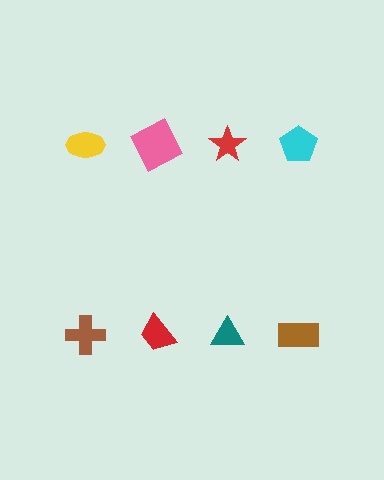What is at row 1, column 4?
A cyan pentagon.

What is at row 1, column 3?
A red star.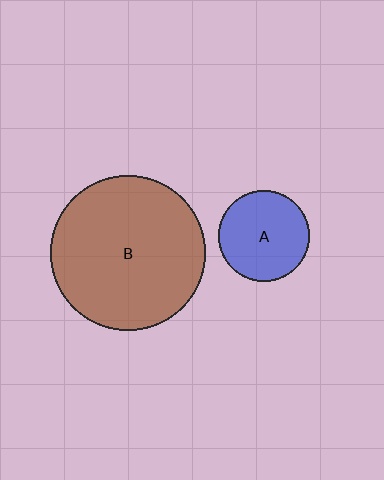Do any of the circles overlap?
No, none of the circles overlap.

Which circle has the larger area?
Circle B (brown).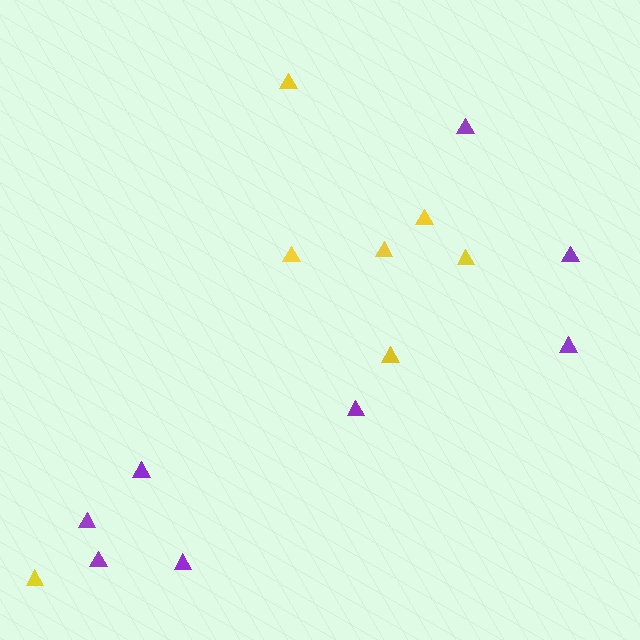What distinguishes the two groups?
There are 2 groups: one group of purple triangles (8) and one group of yellow triangles (7).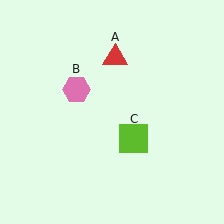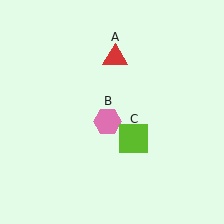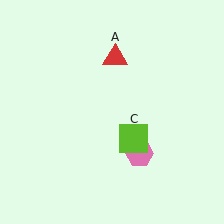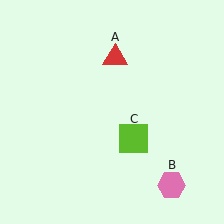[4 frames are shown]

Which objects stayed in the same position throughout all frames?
Red triangle (object A) and lime square (object C) remained stationary.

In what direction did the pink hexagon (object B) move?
The pink hexagon (object B) moved down and to the right.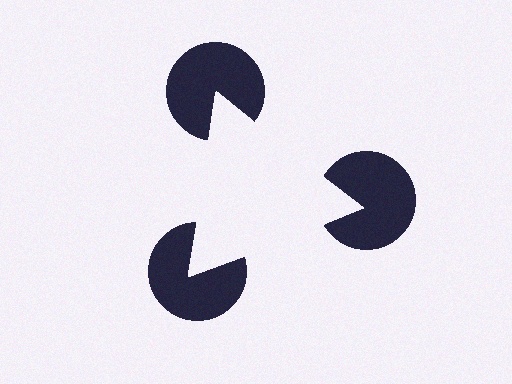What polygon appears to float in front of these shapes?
An illusory triangle — its edges are inferred from the aligned wedge cuts in the pac-man discs, not physically drawn.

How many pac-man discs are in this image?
There are 3 — one at each vertex of the illusory triangle.